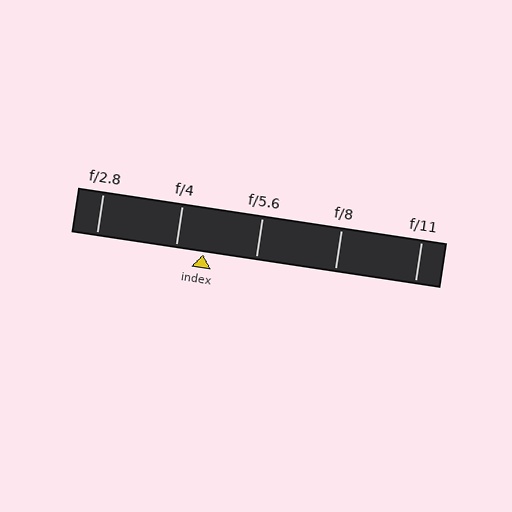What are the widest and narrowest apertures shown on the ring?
The widest aperture shown is f/2.8 and the narrowest is f/11.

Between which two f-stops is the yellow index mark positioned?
The index mark is between f/4 and f/5.6.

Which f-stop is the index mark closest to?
The index mark is closest to f/4.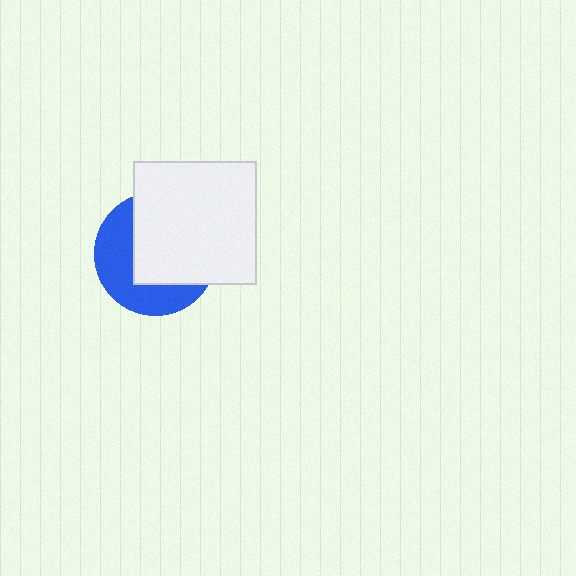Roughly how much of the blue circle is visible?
A small part of it is visible (roughly 43%).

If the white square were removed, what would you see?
You would see the complete blue circle.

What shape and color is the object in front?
The object in front is a white square.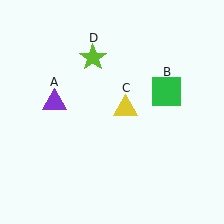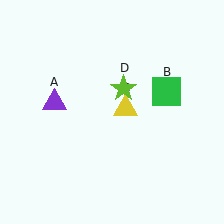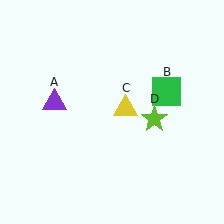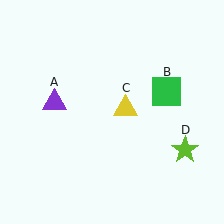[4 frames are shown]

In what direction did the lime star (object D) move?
The lime star (object D) moved down and to the right.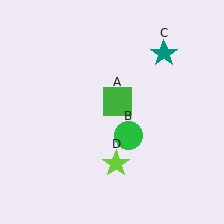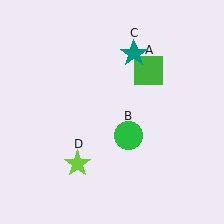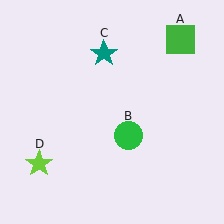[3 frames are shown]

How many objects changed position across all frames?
3 objects changed position: green square (object A), teal star (object C), lime star (object D).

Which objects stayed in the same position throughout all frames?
Green circle (object B) remained stationary.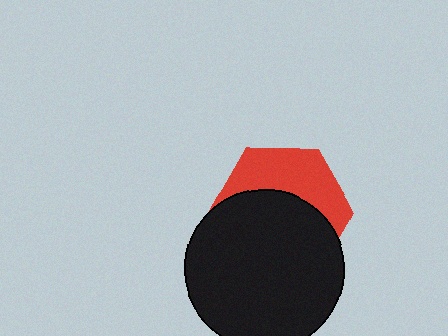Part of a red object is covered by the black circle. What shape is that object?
It is a hexagon.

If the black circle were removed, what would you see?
You would see the complete red hexagon.